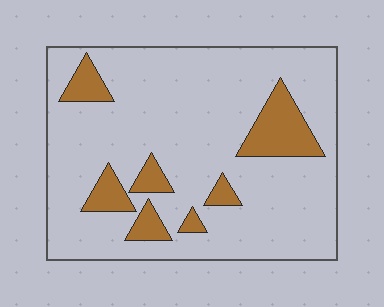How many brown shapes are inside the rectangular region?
7.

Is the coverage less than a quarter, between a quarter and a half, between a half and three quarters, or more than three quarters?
Less than a quarter.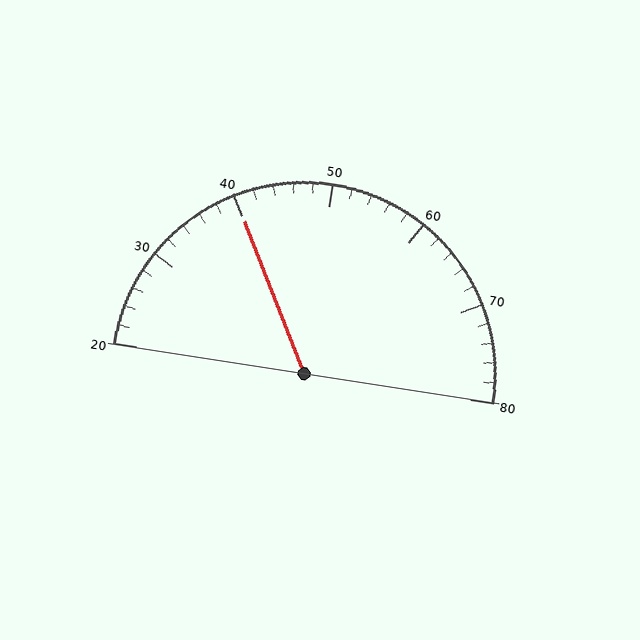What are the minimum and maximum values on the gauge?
The gauge ranges from 20 to 80.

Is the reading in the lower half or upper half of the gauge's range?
The reading is in the lower half of the range (20 to 80).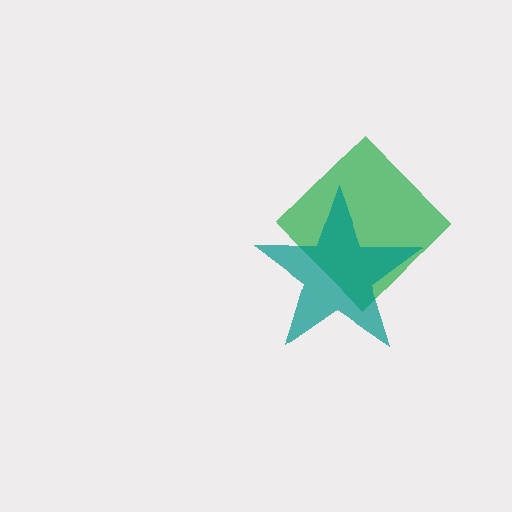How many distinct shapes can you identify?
There are 2 distinct shapes: a green diamond, a teal star.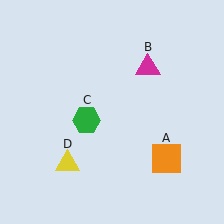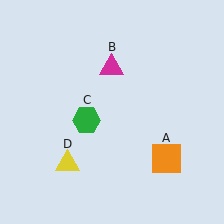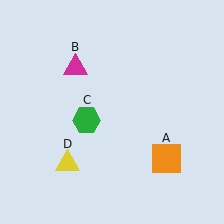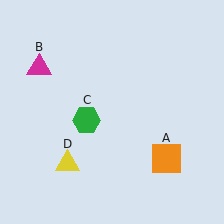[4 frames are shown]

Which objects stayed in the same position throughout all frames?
Orange square (object A) and green hexagon (object C) and yellow triangle (object D) remained stationary.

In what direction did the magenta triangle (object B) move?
The magenta triangle (object B) moved left.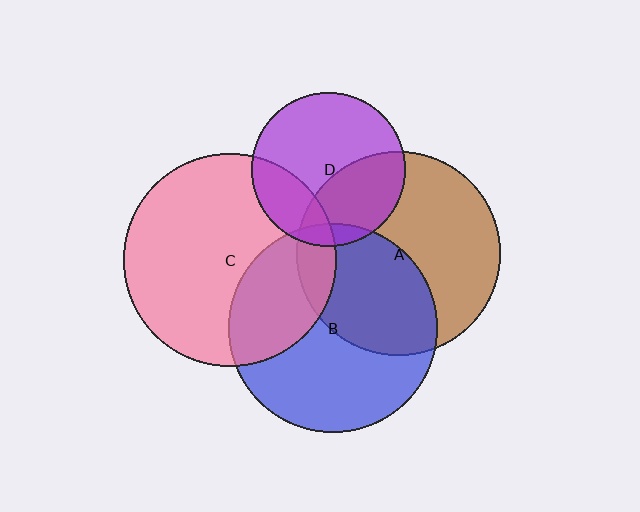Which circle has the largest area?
Circle C (pink).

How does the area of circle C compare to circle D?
Approximately 1.9 times.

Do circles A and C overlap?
Yes.